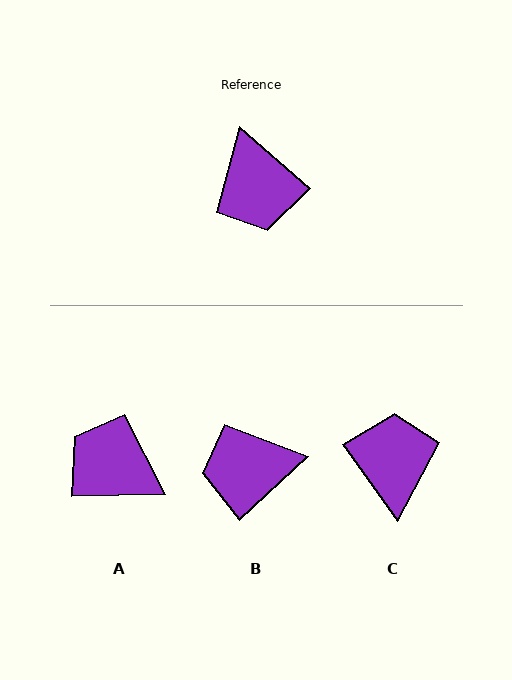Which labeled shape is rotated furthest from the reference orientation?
C, about 167 degrees away.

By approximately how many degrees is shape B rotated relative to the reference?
Approximately 96 degrees clockwise.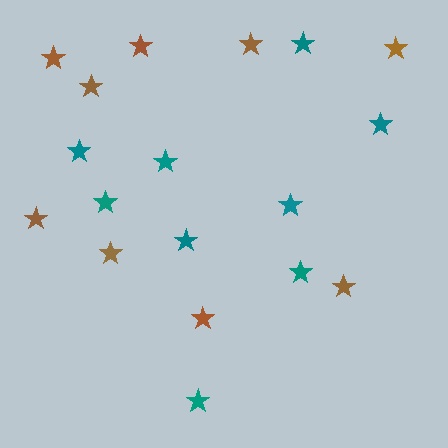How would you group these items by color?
There are 2 groups: one group of brown stars (9) and one group of teal stars (9).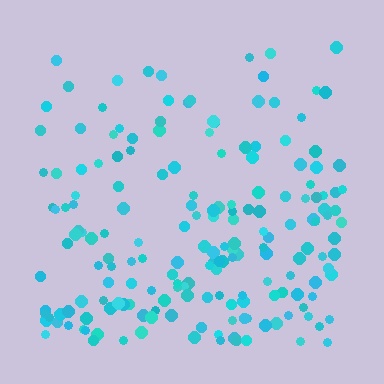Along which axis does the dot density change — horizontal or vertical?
Vertical.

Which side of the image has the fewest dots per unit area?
The top.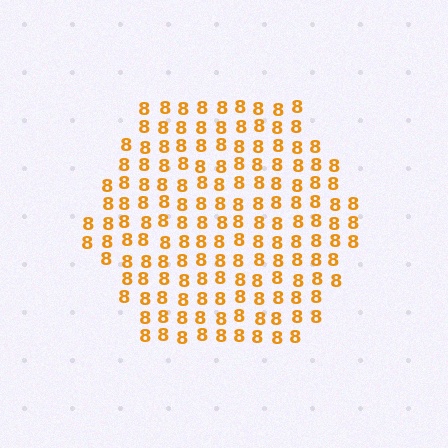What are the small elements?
The small elements are digit 8's.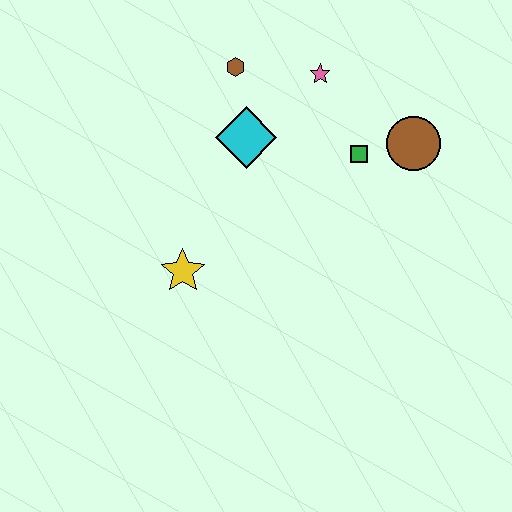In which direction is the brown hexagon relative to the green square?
The brown hexagon is to the left of the green square.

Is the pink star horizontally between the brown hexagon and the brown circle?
Yes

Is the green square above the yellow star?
Yes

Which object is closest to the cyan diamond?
The brown hexagon is closest to the cyan diamond.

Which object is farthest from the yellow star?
The brown circle is farthest from the yellow star.